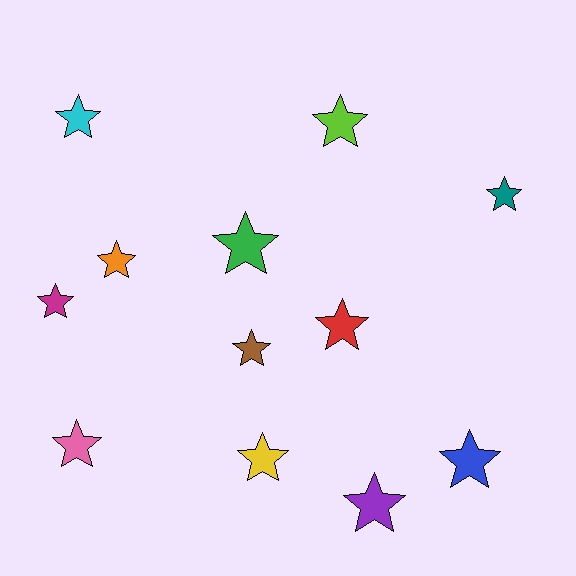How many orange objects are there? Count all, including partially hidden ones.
There is 1 orange object.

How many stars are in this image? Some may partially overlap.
There are 12 stars.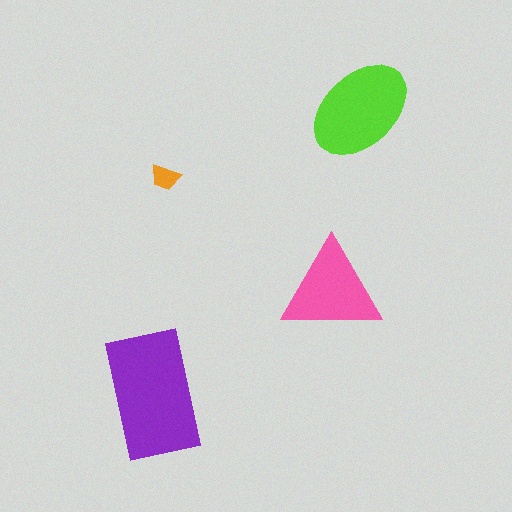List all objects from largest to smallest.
The purple rectangle, the lime ellipse, the pink triangle, the orange trapezoid.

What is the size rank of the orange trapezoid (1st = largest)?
4th.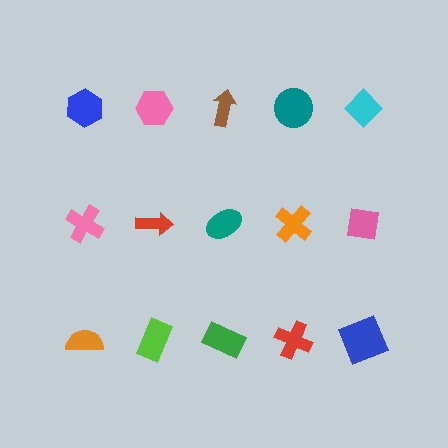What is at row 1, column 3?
A brown arrow.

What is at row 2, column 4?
An orange cross.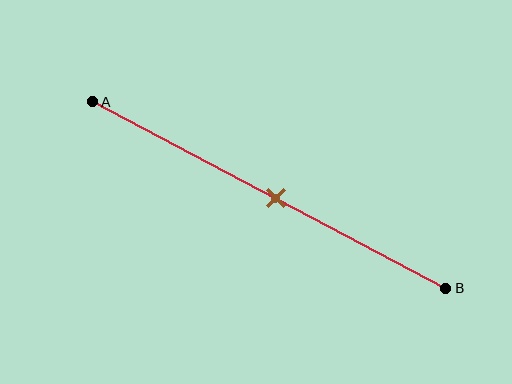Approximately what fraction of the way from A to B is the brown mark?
The brown mark is approximately 50% of the way from A to B.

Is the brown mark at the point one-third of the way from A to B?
No, the mark is at about 50% from A, not at the 33% one-third point.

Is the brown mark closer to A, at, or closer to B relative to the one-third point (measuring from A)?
The brown mark is closer to point B than the one-third point of segment AB.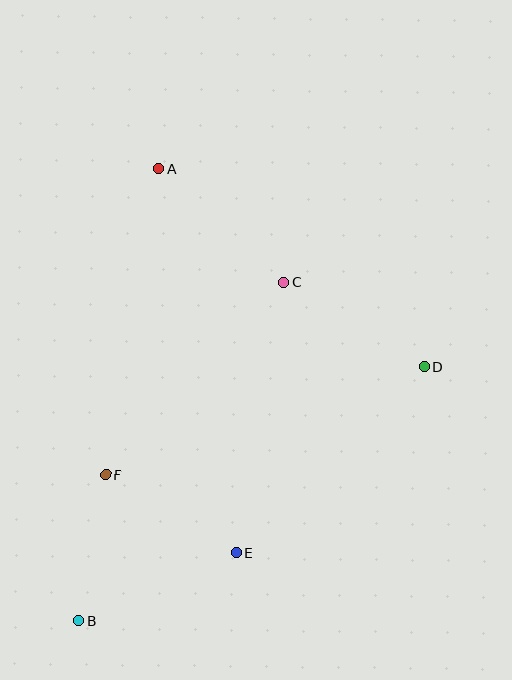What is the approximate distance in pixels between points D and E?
The distance between D and E is approximately 265 pixels.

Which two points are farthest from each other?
Points A and B are farthest from each other.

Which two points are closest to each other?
Points B and F are closest to each other.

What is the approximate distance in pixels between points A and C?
The distance between A and C is approximately 169 pixels.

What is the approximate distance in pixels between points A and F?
The distance between A and F is approximately 311 pixels.